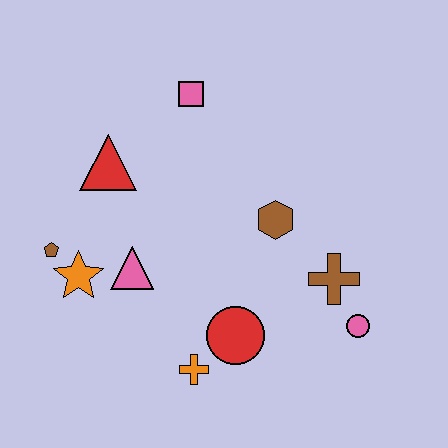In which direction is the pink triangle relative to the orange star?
The pink triangle is to the right of the orange star.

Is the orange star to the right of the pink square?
No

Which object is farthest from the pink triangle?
The pink circle is farthest from the pink triangle.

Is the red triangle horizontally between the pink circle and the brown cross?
No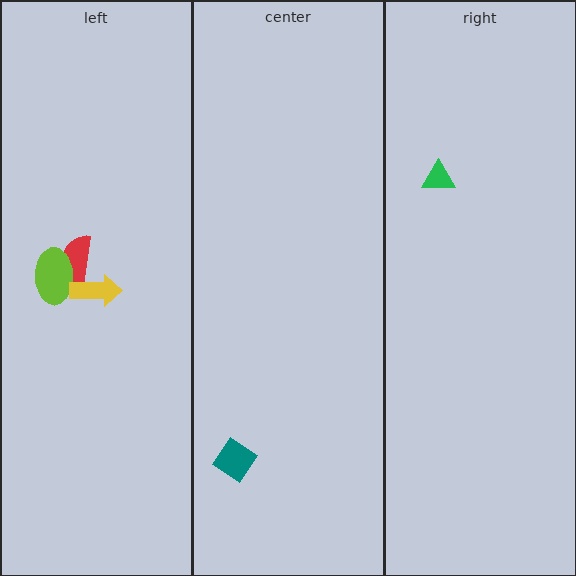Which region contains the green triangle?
The right region.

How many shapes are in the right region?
1.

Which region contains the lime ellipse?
The left region.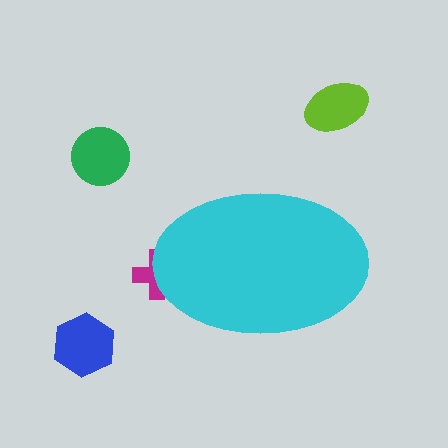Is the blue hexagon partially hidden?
No, the blue hexagon is fully visible.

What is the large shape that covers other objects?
A cyan ellipse.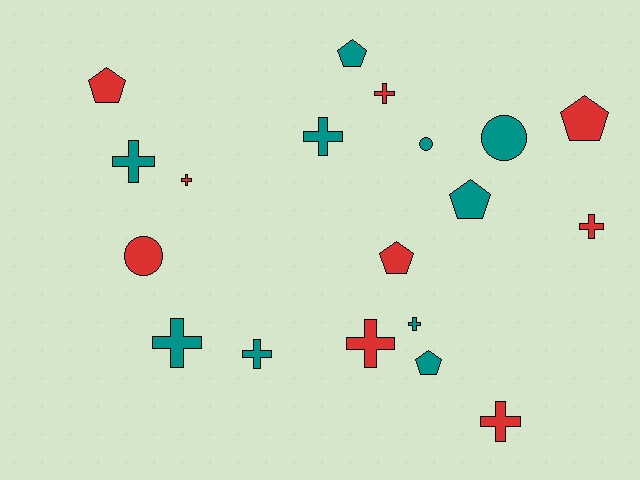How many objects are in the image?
There are 19 objects.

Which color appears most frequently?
Teal, with 10 objects.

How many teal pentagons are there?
There are 3 teal pentagons.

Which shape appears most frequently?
Cross, with 10 objects.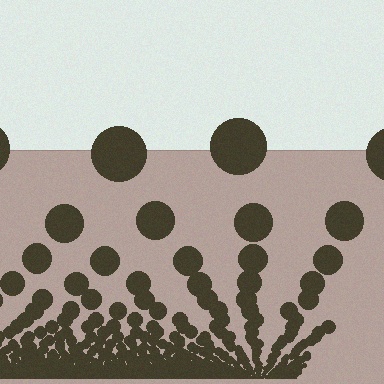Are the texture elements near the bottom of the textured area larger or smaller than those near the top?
Smaller. The gradient is inverted — elements near the bottom are smaller and denser.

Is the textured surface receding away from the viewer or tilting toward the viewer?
The surface appears to tilt toward the viewer. Texture elements get larger and sparser toward the top.